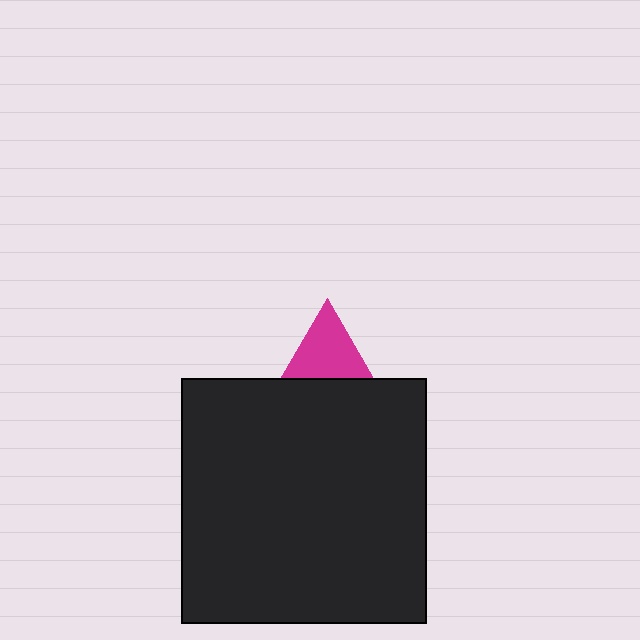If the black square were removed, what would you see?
You would see the complete magenta triangle.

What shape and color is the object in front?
The object in front is a black square.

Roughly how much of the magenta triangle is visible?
About half of it is visible (roughly 49%).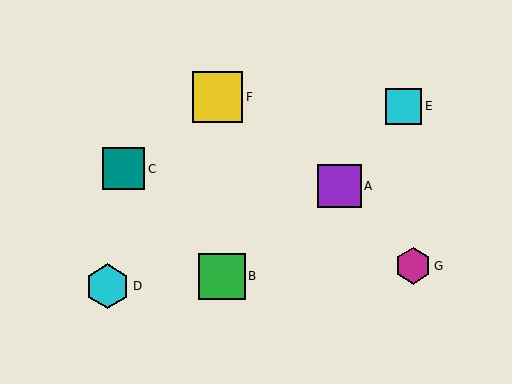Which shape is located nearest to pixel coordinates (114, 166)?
The teal square (labeled C) at (123, 169) is nearest to that location.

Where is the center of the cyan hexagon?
The center of the cyan hexagon is at (108, 286).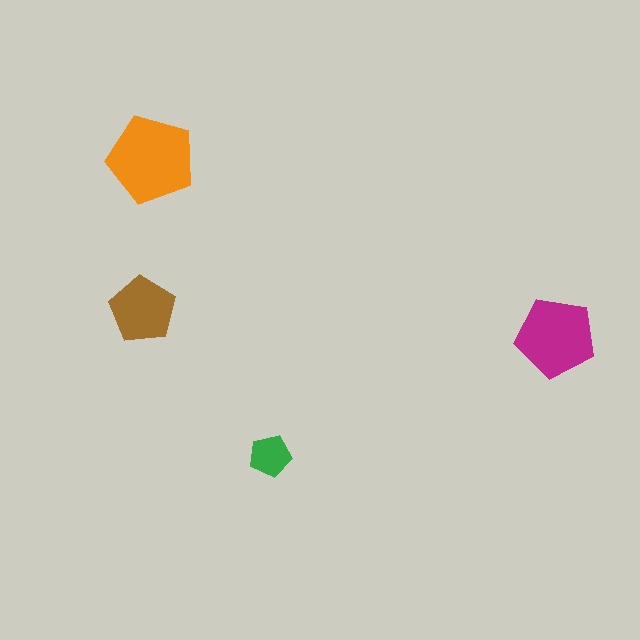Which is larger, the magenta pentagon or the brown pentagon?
The magenta one.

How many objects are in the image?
There are 4 objects in the image.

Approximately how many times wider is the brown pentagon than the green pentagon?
About 1.5 times wider.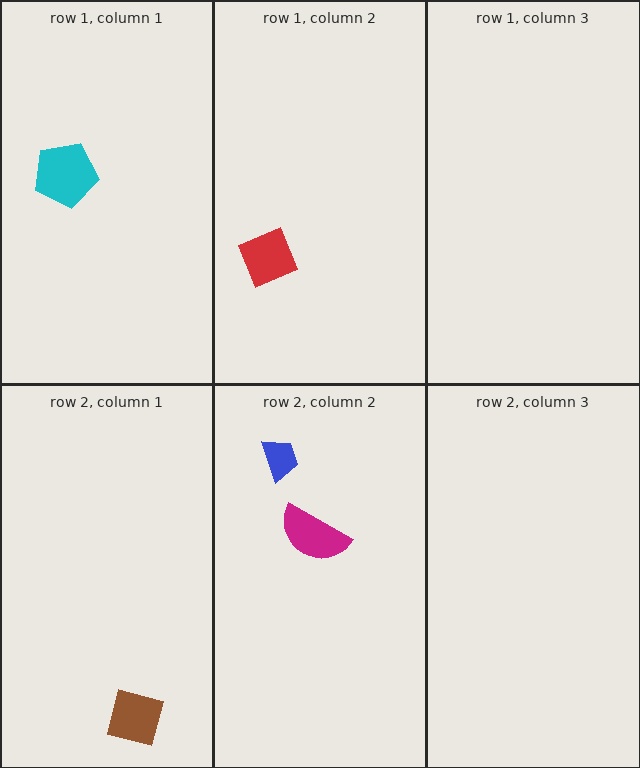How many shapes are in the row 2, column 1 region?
1.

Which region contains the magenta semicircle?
The row 2, column 2 region.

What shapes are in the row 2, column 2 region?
The blue trapezoid, the magenta semicircle.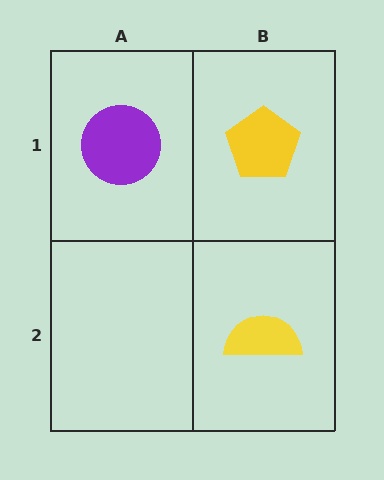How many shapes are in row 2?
1 shape.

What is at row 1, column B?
A yellow pentagon.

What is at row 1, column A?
A purple circle.